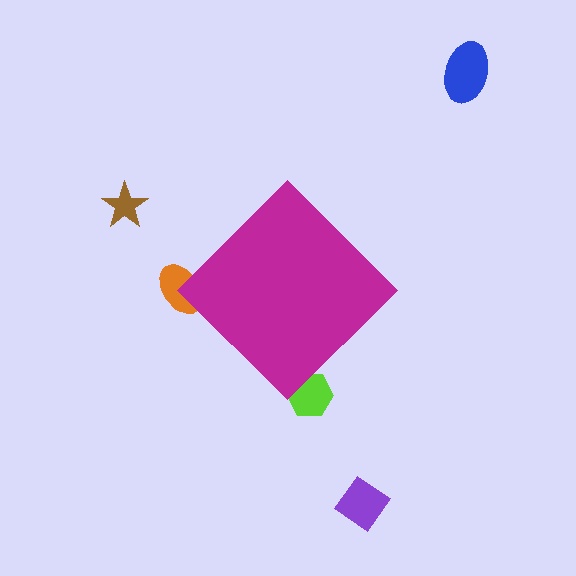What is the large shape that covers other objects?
A magenta diamond.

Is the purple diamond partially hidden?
No, the purple diamond is fully visible.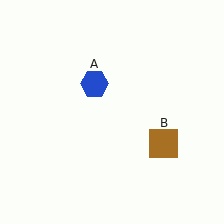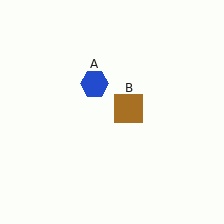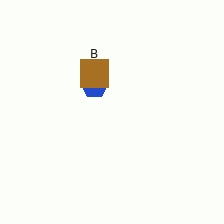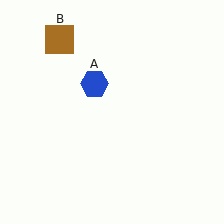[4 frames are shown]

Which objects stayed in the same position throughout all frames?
Blue hexagon (object A) remained stationary.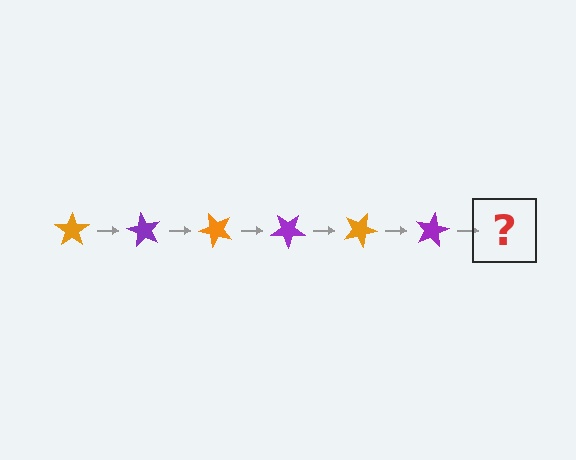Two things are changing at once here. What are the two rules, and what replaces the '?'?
The two rules are that it rotates 60 degrees each step and the color cycles through orange and purple. The '?' should be an orange star, rotated 360 degrees from the start.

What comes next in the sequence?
The next element should be an orange star, rotated 360 degrees from the start.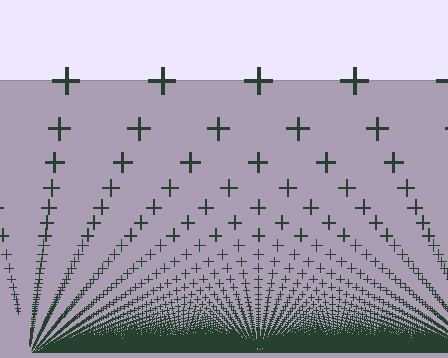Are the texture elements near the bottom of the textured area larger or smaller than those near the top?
Smaller. The gradient is inverted — elements near the bottom are smaller and denser.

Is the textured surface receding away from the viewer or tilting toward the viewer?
The surface appears to tilt toward the viewer. Texture elements get larger and sparser toward the top.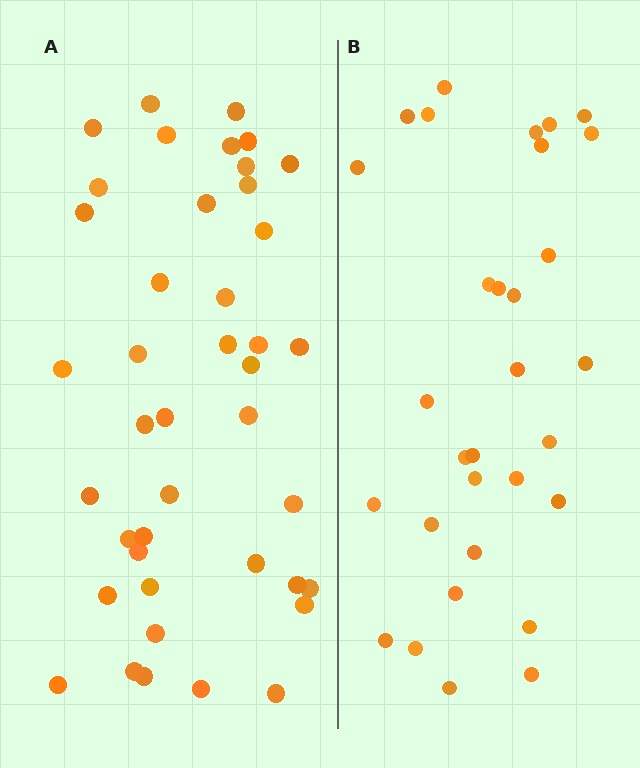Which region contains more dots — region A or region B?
Region A (the left region) has more dots.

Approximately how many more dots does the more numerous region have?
Region A has roughly 12 or so more dots than region B.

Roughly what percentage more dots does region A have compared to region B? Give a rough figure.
About 35% more.